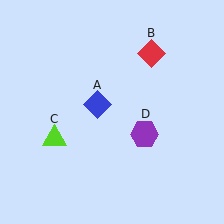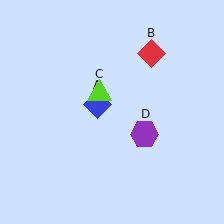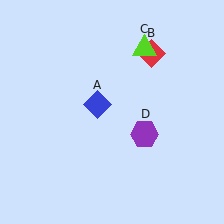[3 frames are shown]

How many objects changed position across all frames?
1 object changed position: lime triangle (object C).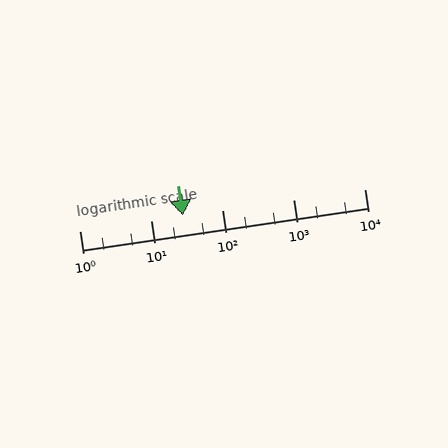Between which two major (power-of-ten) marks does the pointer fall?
The pointer is between 10 and 100.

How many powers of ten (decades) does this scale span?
The scale spans 4 decades, from 1 to 10000.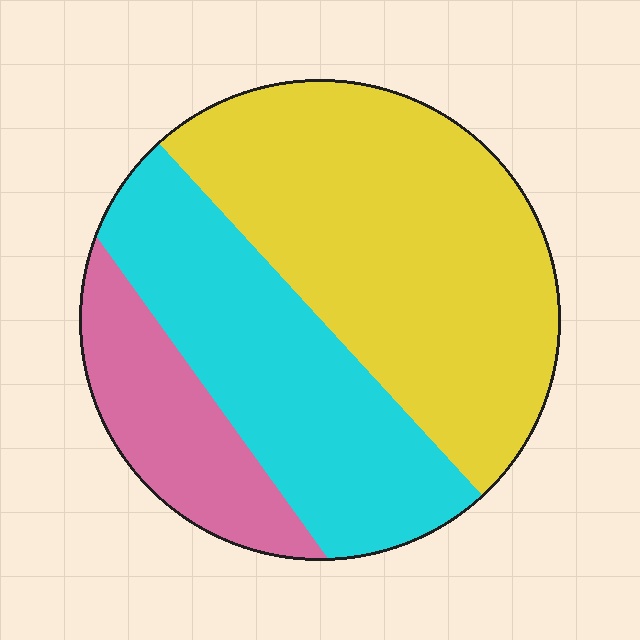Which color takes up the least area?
Pink, at roughly 15%.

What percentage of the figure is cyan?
Cyan takes up about one third (1/3) of the figure.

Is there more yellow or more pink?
Yellow.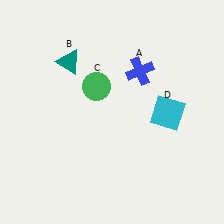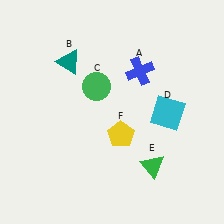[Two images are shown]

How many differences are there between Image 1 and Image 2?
There are 2 differences between the two images.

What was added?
A green triangle (E), a yellow pentagon (F) were added in Image 2.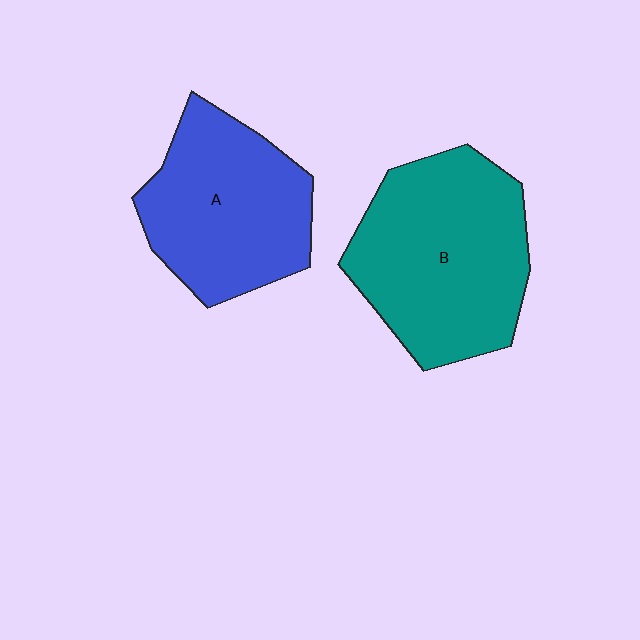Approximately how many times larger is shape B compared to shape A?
Approximately 1.2 times.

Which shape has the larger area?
Shape B (teal).